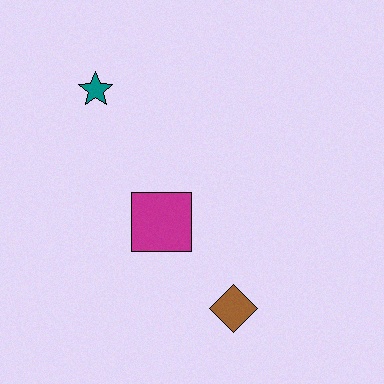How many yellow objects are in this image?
There are no yellow objects.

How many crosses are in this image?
There are no crosses.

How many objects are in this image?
There are 3 objects.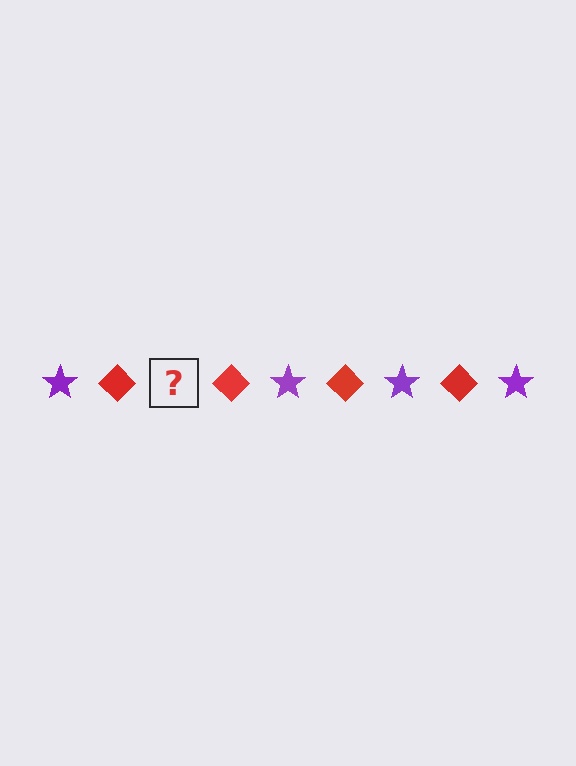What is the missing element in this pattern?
The missing element is a purple star.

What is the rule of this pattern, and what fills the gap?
The rule is that the pattern alternates between purple star and red diamond. The gap should be filled with a purple star.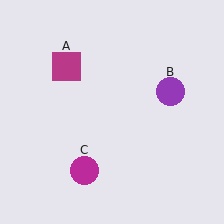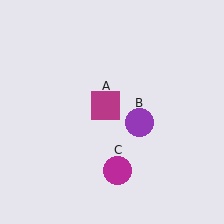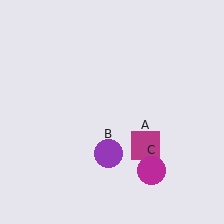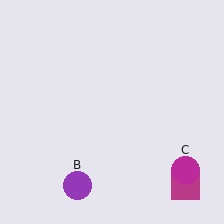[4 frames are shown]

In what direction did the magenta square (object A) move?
The magenta square (object A) moved down and to the right.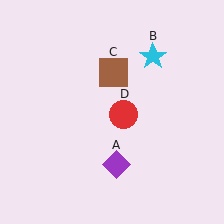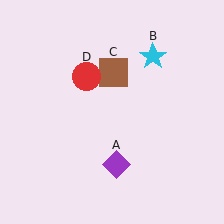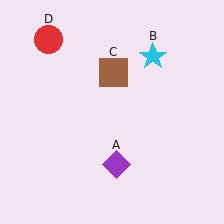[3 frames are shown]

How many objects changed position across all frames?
1 object changed position: red circle (object D).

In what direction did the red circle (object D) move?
The red circle (object D) moved up and to the left.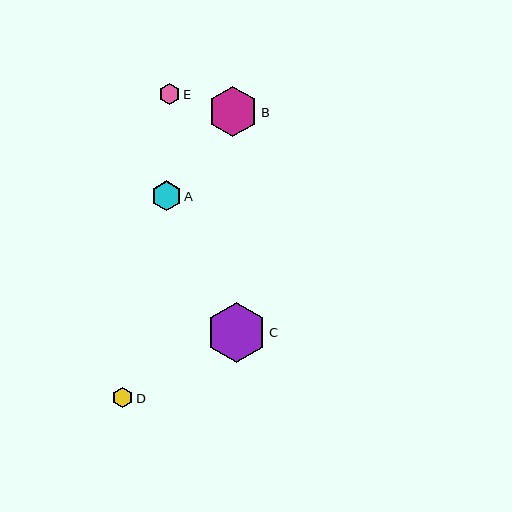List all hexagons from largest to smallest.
From largest to smallest: C, B, A, D, E.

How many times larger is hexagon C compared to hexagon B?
Hexagon C is approximately 1.2 times the size of hexagon B.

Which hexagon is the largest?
Hexagon C is the largest with a size of approximately 60 pixels.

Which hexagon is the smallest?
Hexagon E is the smallest with a size of approximately 20 pixels.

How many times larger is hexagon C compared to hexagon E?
Hexagon C is approximately 2.9 times the size of hexagon E.